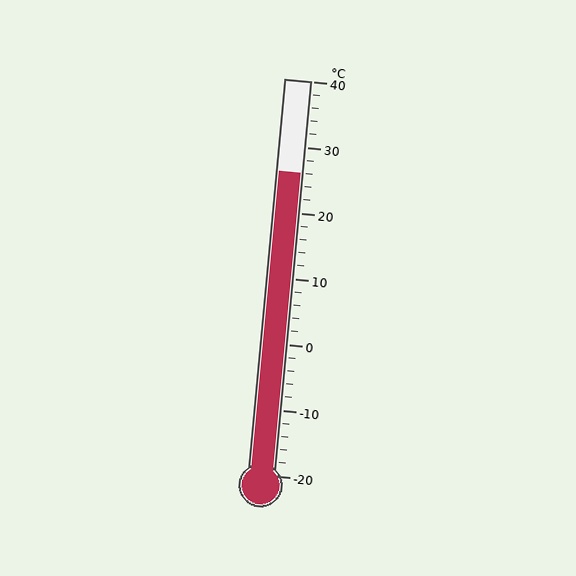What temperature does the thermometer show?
The thermometer shows approximately 26°C.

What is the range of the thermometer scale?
The thermometer scale ranges from -20°C to 40°C.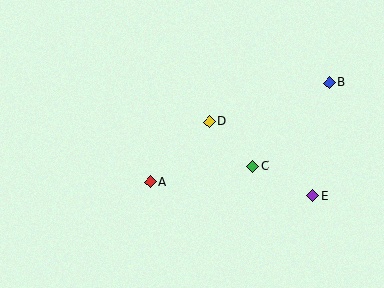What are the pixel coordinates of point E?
Point E is at (312, 196).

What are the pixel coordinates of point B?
Point B is at (329, 83).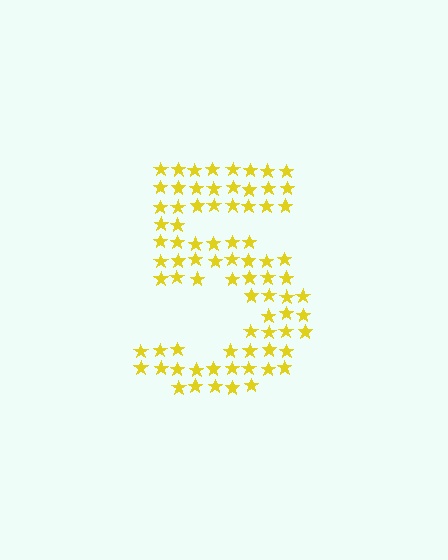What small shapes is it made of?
It is made of small stars.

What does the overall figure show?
The overall figure shows the digit 5.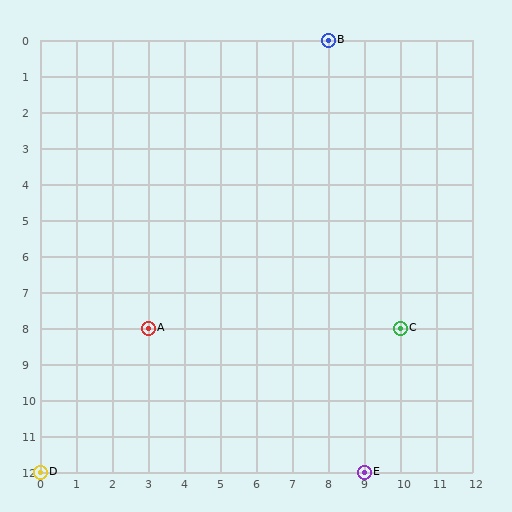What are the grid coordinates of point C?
Point C is at grid coordinates (10, 8).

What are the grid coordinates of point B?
Point B is at grid coordinates (8, 0).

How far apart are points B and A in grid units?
Points B and A are 5 columns and 8 rows apart (about 9.4 grid units diagonally).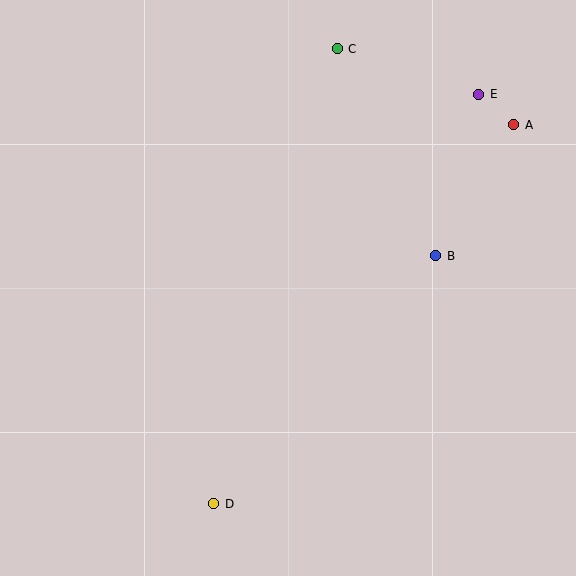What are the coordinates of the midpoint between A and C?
The midpoint between A and C is at (425, 87).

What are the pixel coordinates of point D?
Point D is at (214, 504).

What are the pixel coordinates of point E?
Point E is at (479, 94).